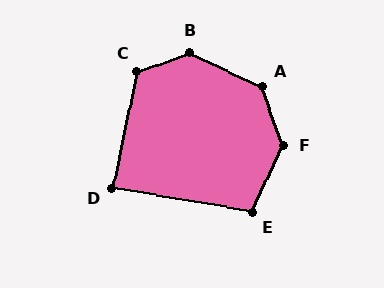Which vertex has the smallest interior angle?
D, at approximately 88 degrees.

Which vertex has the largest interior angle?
F, at approximately 136 degrees.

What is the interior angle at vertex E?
Approximately 105 degrees (obtuse).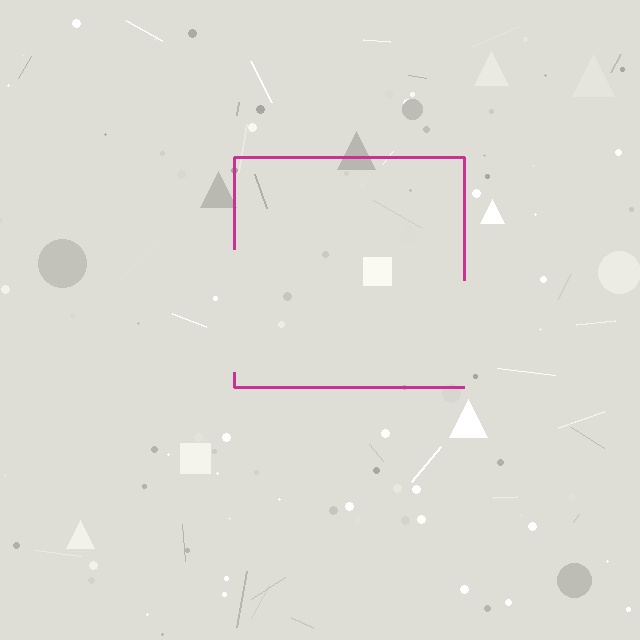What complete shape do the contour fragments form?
The contour fragments form a square.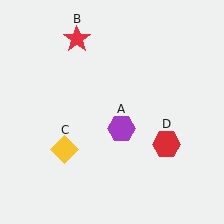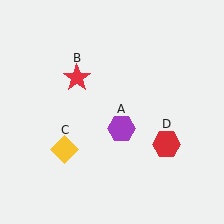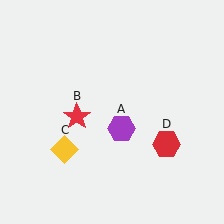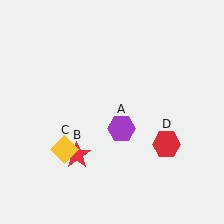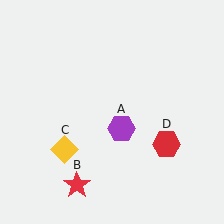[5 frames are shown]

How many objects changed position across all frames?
1 object changed position: red star (object B).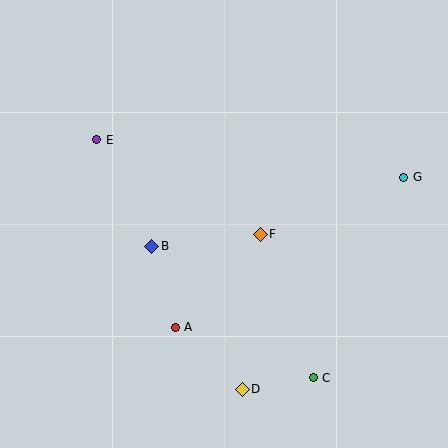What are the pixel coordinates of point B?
Point B is at (152, 246).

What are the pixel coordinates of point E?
Point E is at (97, 140).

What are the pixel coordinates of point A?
Point A is at (175, 327).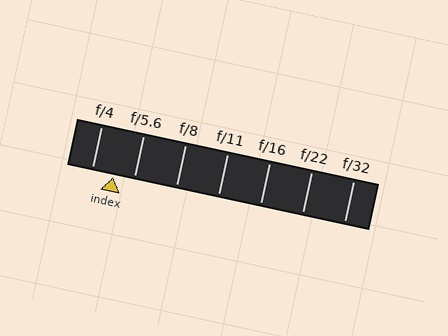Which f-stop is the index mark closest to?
The index mark is closest to f/5.6.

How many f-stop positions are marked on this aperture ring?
There are 7 f-stop positions marked.